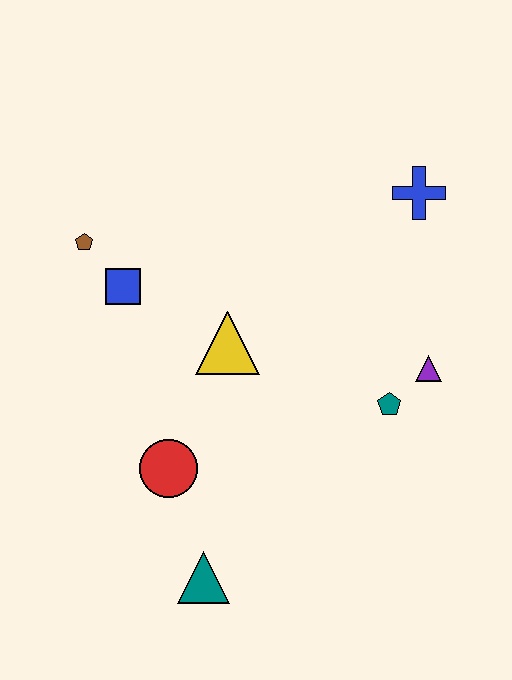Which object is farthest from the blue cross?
The teal triangle is farthest from the blue cross.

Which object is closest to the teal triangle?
The red circle is closest to the teal triangle.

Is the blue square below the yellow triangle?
No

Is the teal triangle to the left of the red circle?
No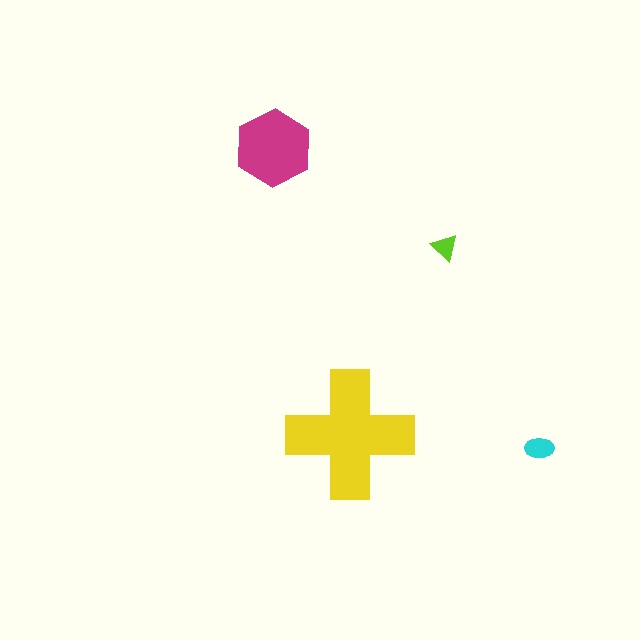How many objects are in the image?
There are 4 objects in the image.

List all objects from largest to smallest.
The yellow cross, the magenta hexagon, the cyan ellipse, the lime triangle.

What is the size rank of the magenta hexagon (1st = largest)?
2nd.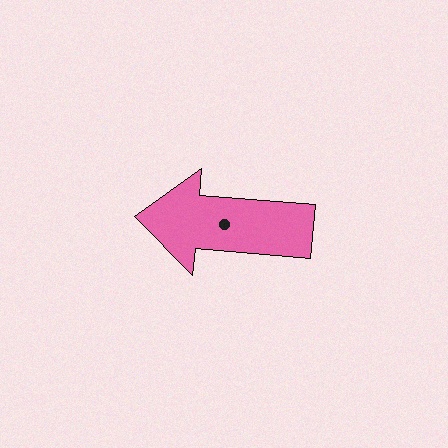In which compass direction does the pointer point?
West.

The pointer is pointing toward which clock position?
Roughly 9 o'clock.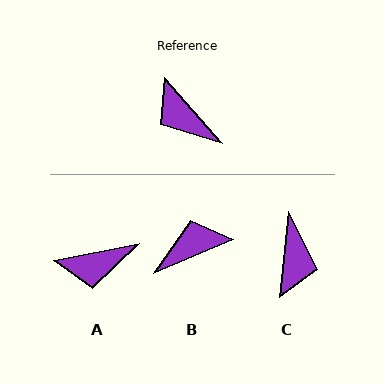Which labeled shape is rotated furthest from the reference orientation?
C, about 133 degrees away.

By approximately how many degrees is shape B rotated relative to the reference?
Approximately 108 degrees clockwise.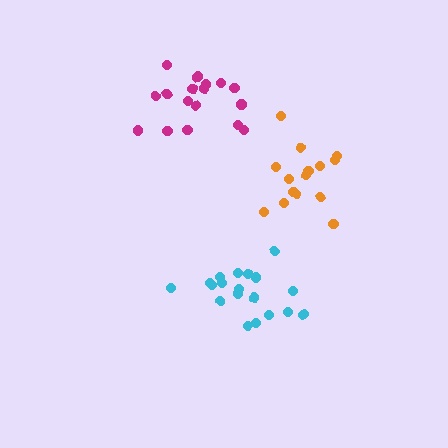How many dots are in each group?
Group 1: 19 dots, Group 2: 18 dots, Group 3: 15 dots (52 total).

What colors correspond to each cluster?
The clusters are colored: cyan, magenta, orange.